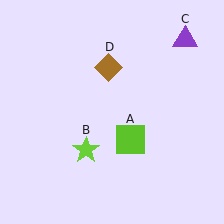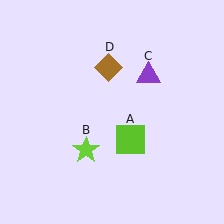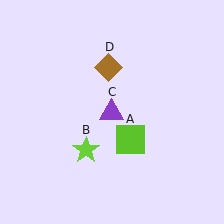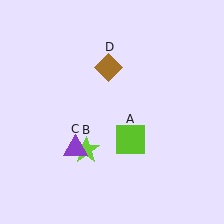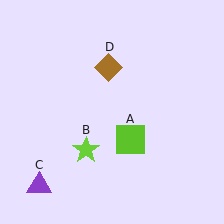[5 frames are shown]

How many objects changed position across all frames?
1 object changed position: purple triangle (object C).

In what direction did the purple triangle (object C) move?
The purple triangle (object C) moved down and to the left.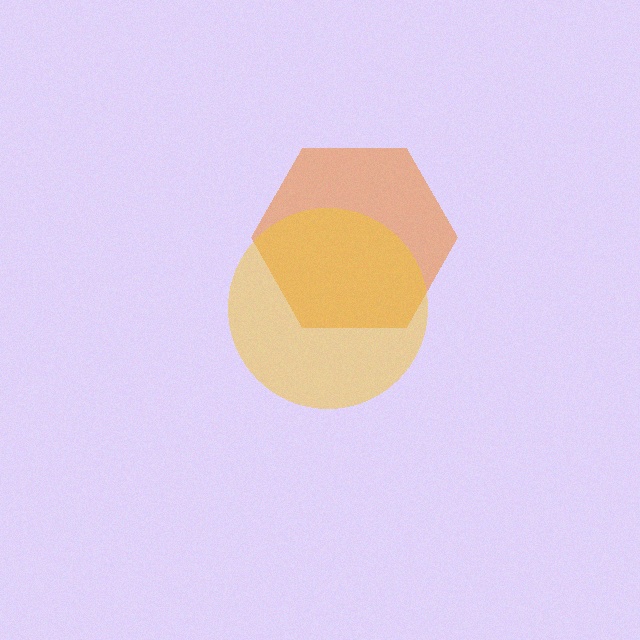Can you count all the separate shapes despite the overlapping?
Yes, there are 2 separate shapes.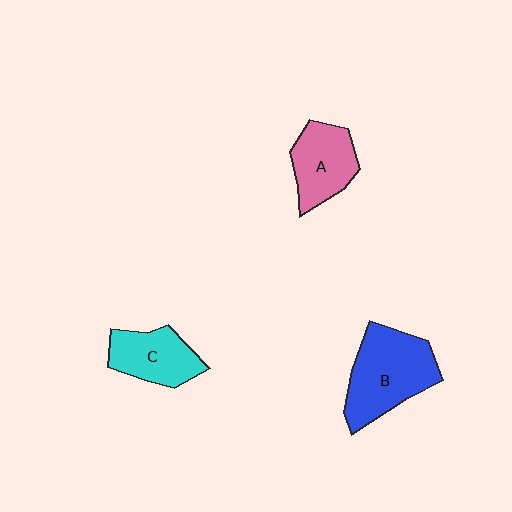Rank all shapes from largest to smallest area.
From largest to smallest: B (blue), A (pink), C (cyan).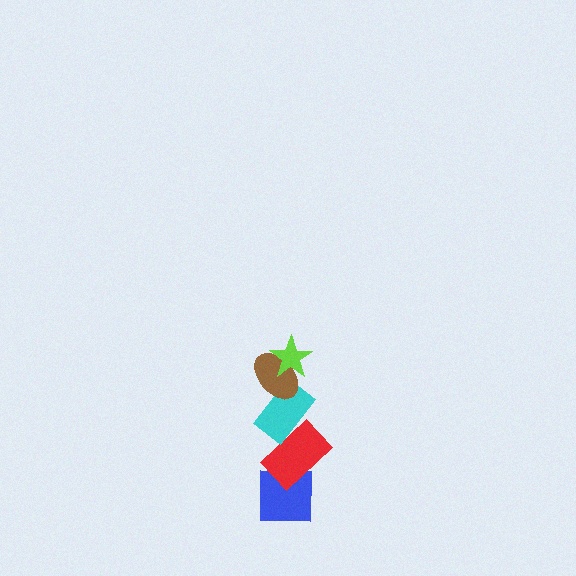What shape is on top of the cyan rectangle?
The brown ellipse is on top of the cyan rectangle.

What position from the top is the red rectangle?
The red rectangle is 4th from the top.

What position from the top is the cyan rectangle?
The cyan rectangle is 3rd from the top.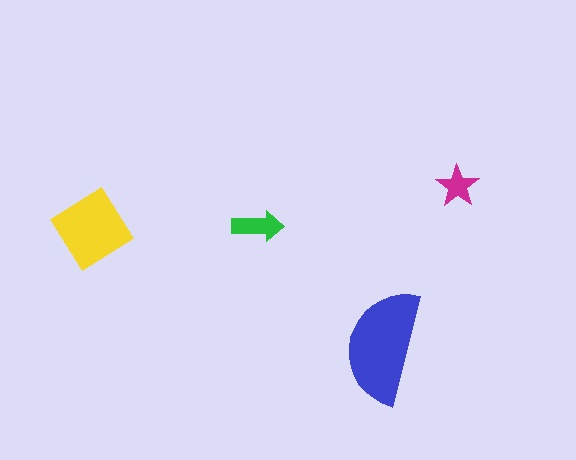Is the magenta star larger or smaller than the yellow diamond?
Smaller.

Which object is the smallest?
The magenta star.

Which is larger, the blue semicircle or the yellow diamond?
The blue semicircle.